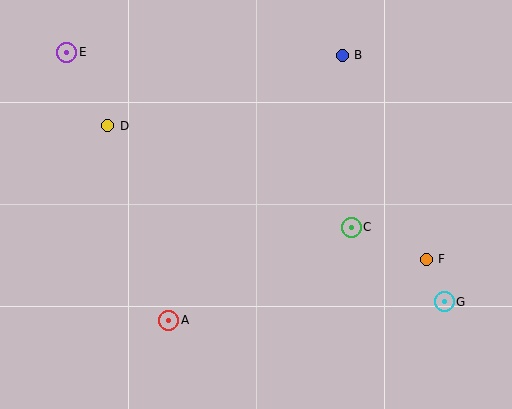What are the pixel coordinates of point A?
Point A is at (169, 320).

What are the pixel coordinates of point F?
Point F is at (426, 259).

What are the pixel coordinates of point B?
Point B is at (342, 55).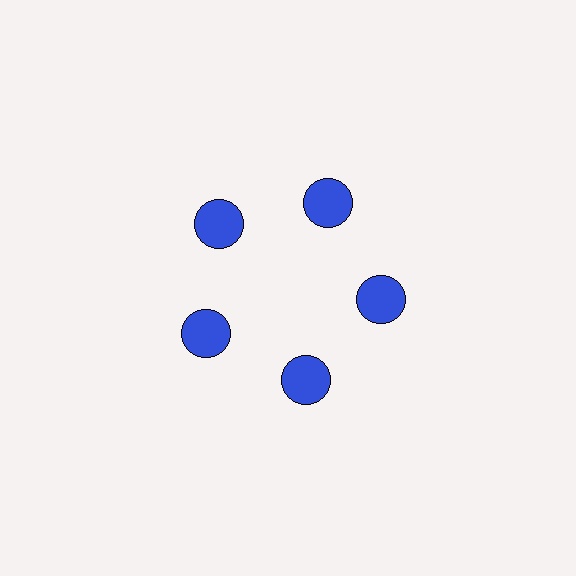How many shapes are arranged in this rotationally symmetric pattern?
There are 5 shapes, arranged in 5 groups of 1.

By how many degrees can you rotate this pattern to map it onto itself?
The pattern maps onto itself every 72 degrees of rotation.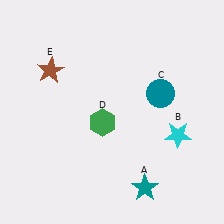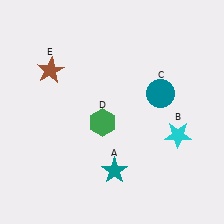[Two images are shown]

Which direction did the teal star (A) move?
The teal star (A) moved left.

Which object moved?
The teal star (A) moved left.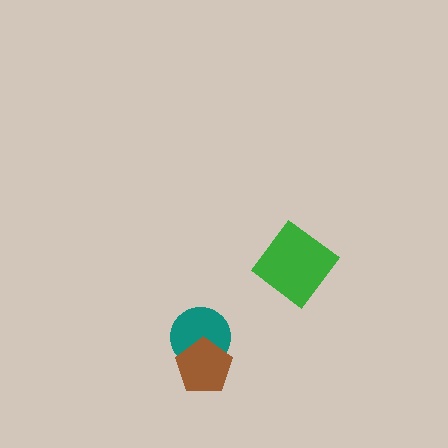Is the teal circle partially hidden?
Yes, it is partially covered by another shape.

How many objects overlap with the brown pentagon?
1 object overlaps with the brown pentagon.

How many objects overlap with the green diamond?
0 objects overlap with the green diamond.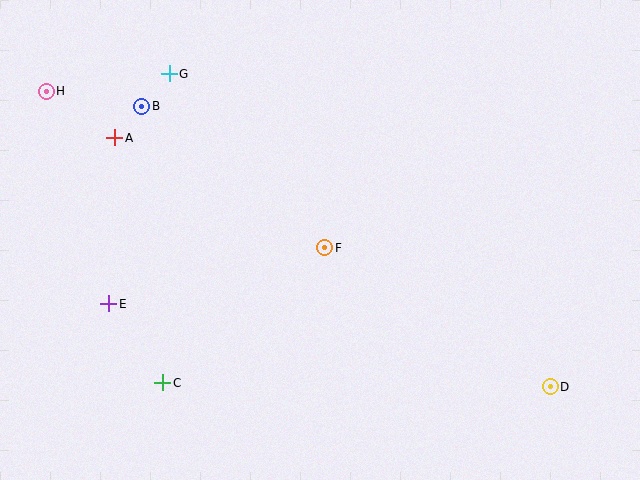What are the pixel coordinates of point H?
Point H is at (46, 91).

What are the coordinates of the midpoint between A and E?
The midpoint between A and E is at (112, 221).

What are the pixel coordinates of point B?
Point B is at (142, 106).